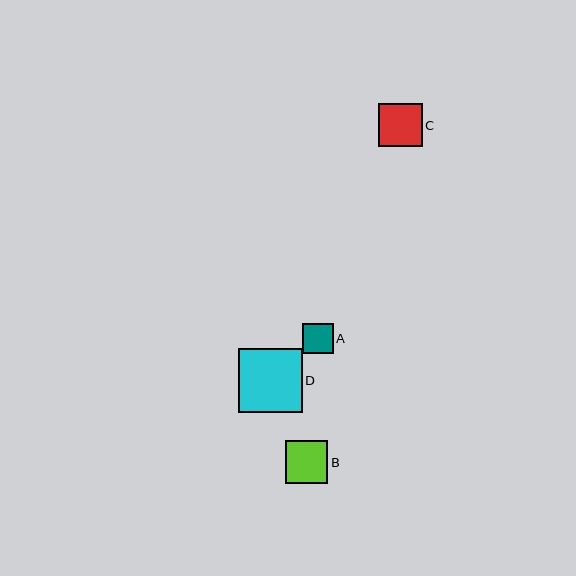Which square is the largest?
Square D is the largest with a size of approximately 64 pixels.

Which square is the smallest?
Square A is the smallest with a size of approximately 31 pixels.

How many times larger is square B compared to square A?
Square B is approximately 1.4 times the size of square A.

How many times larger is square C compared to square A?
Square C is approximately 1.4 times the size of square A.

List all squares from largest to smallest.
From largest to smallest: D, C, B, A.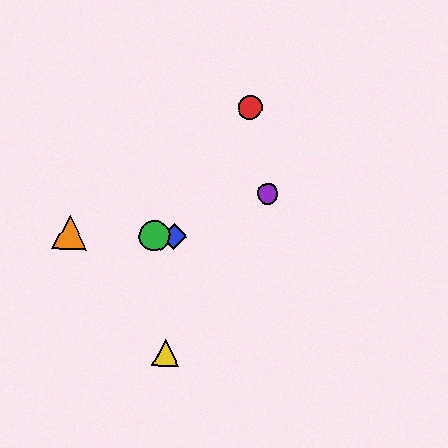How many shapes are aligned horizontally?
3 shapes (the blue diamond, the green circle, the orange triangle) are aligned horizontally.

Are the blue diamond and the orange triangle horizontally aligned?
Yes, both are at y≈237.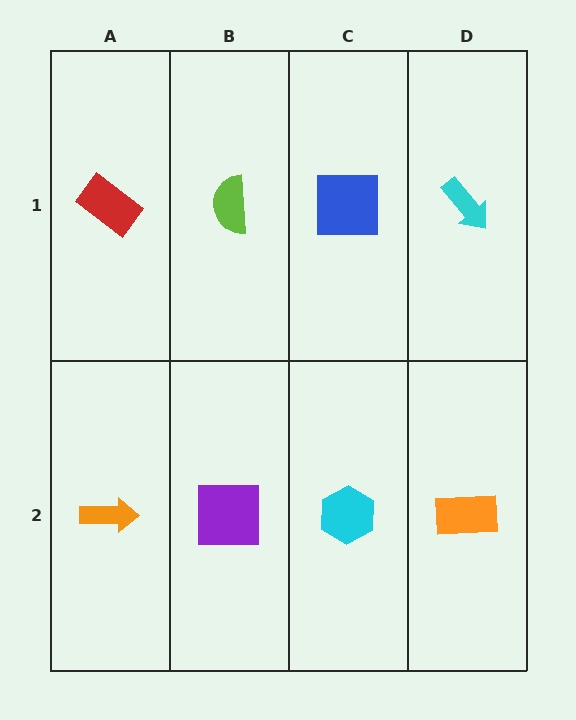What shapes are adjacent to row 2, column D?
A cyan arrow (row 1, column D), a cyan hexagon (row 2, column C).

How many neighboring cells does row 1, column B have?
3.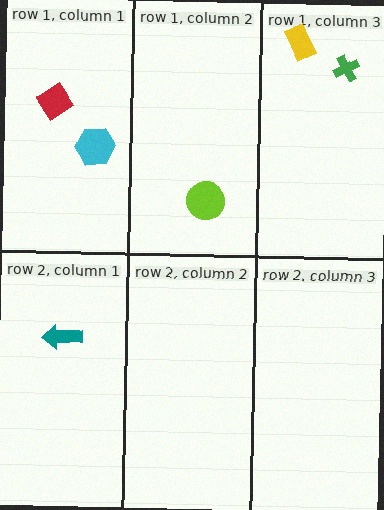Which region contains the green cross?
The row 1, column 3 region.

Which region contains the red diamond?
The row 1, column 1 region.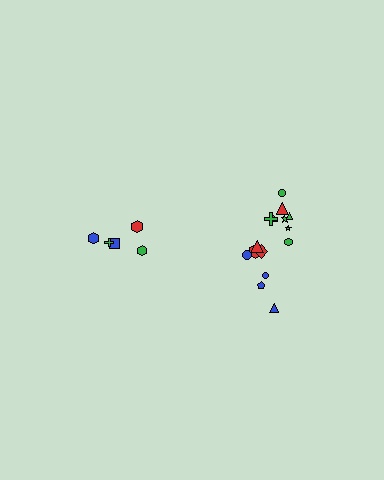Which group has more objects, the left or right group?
The right group.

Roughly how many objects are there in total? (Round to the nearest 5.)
Roughly 20 objects in total.